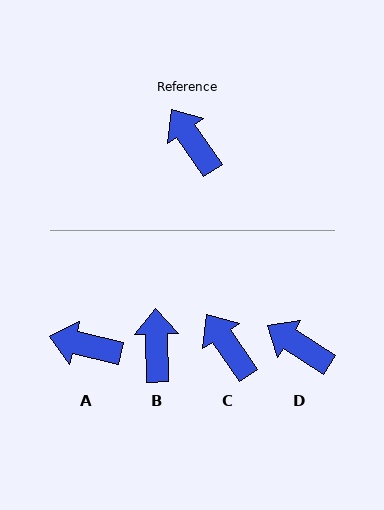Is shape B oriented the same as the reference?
No, it is off by about 33 degrees.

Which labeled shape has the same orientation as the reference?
C.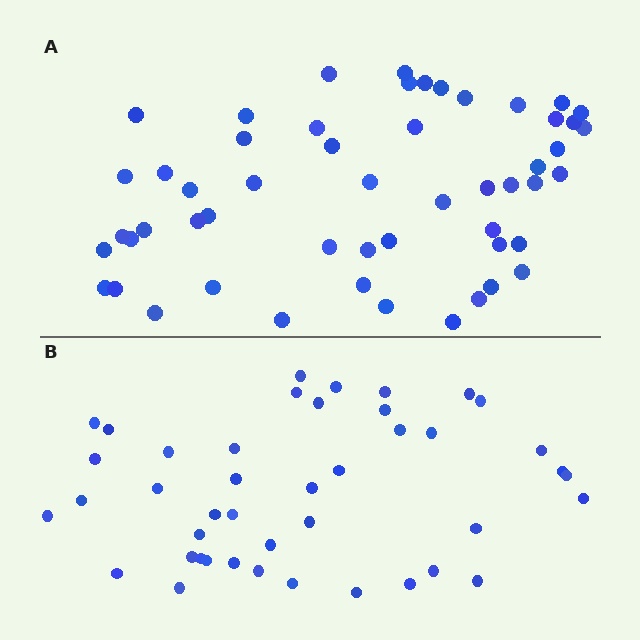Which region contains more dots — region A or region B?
Region A (the top region) has more dots.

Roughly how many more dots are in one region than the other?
Region A has roughly 10 or so more dots than region B.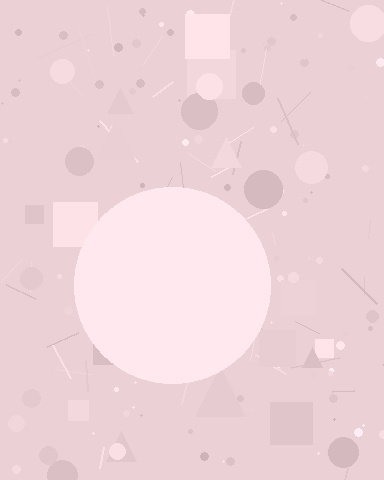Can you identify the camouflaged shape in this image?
The camouflaged shape is a circle.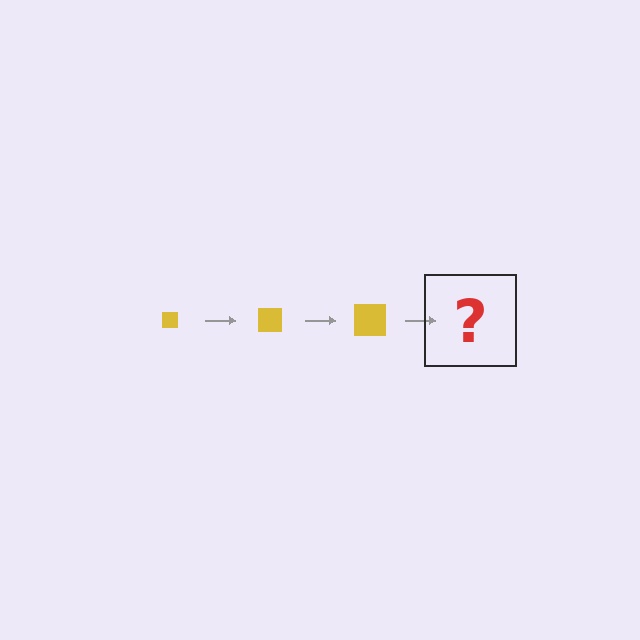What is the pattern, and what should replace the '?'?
The pattern is that the square gets progressively larger each step. The '?' should be a yellow square, larger than the previous one.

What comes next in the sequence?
The next element should be a yellow square, larger than the previous one.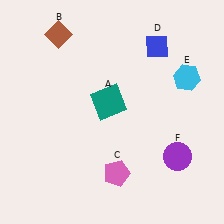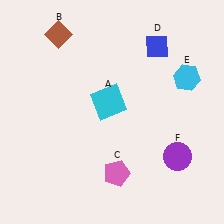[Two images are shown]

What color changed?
The square (A) changed from teal in Image 1 to cyan in Image 2.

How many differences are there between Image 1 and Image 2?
There is 1 difference between the two images.